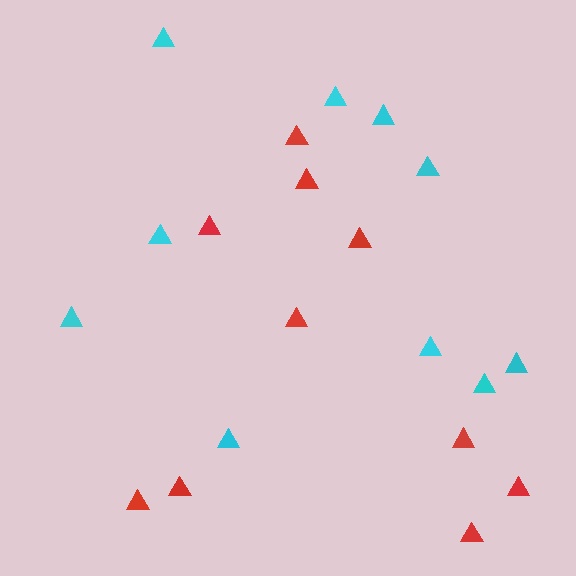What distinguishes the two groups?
There are 2 groups: one group of red triangles (10) and one group of cyan triangles (10).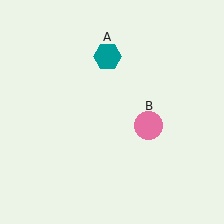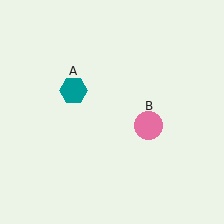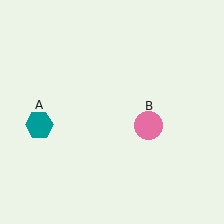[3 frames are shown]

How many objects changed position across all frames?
1 object changed position: teal hexagon (object A).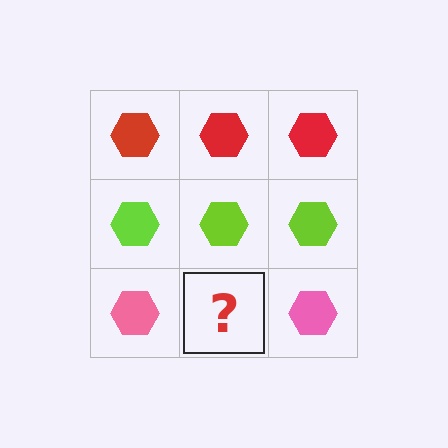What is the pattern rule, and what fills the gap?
The rule is that each row has a consistent color. The gap should be filled with a pink hexagon.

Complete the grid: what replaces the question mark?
The question mark should be replaced with a pink hexagon.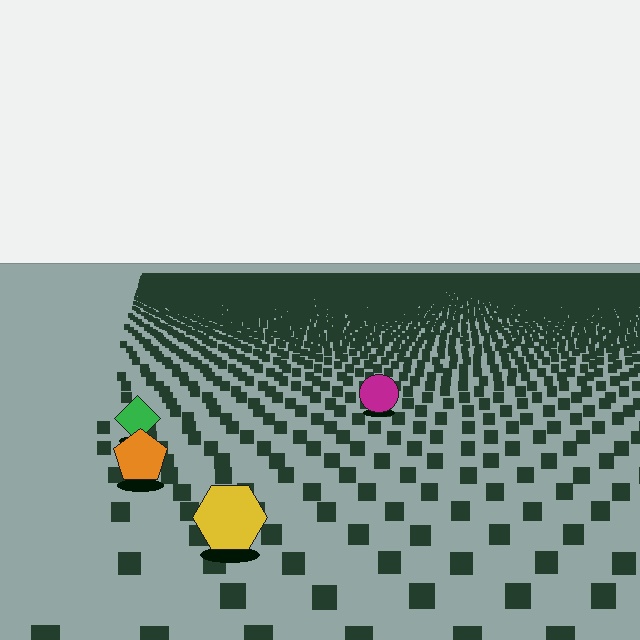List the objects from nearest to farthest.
From nearest to farthest: the yellow hexagon, the orange pentagon, the green diamond, the magenta circle.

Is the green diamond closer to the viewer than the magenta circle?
Yes. The green diamond is closer — you can tell from the texture gradient: the ground texture is coarser near it.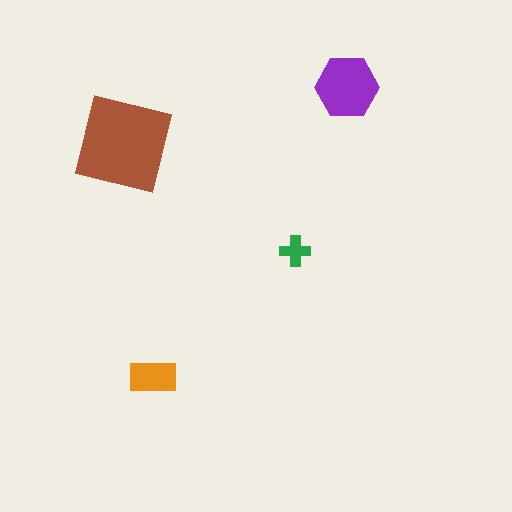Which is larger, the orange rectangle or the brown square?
The brown square.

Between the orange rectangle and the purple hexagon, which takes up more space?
The purple hexagon.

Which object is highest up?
The purple hexagon is topmost.